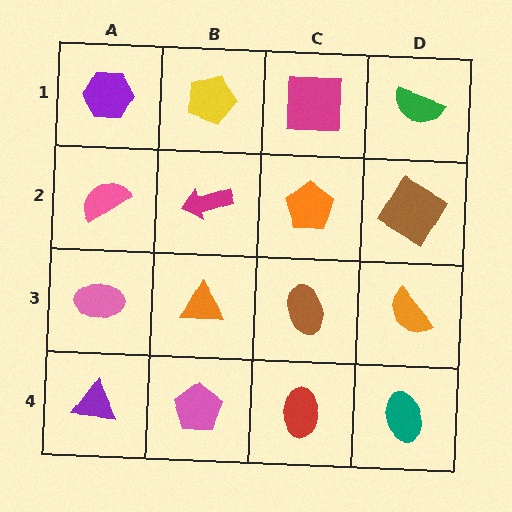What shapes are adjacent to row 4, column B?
An orange triangle (row 3, column B), a purple triangle (row 4, column A), a red ellipse (row 4, column C).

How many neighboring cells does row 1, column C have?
3.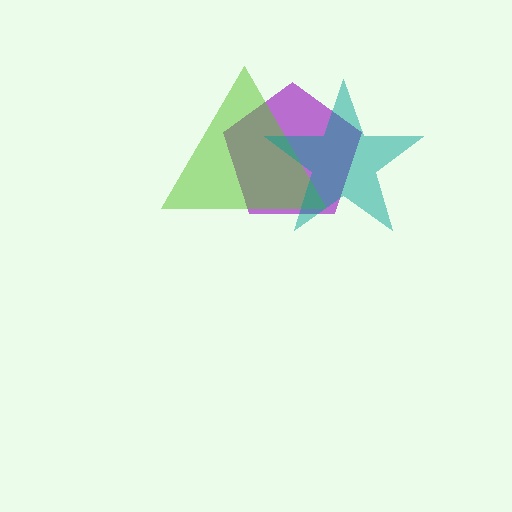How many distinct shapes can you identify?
There are 3 distinct shapes: a purple pentagon, a lime triangle, a teal star.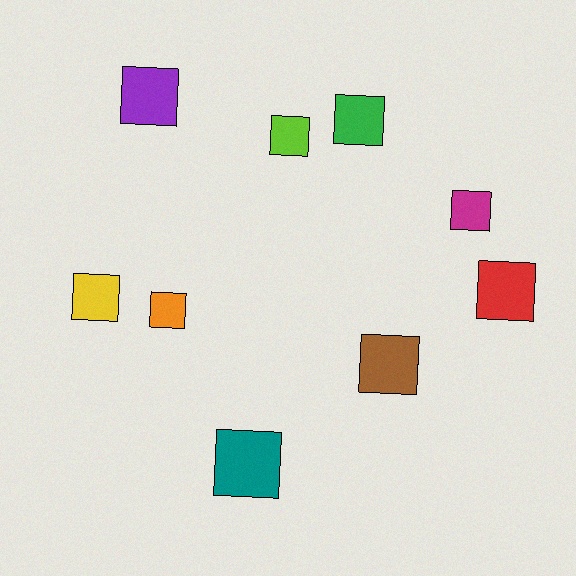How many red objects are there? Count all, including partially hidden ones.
There is 1 red object.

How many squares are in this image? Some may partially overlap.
There are 9 squares.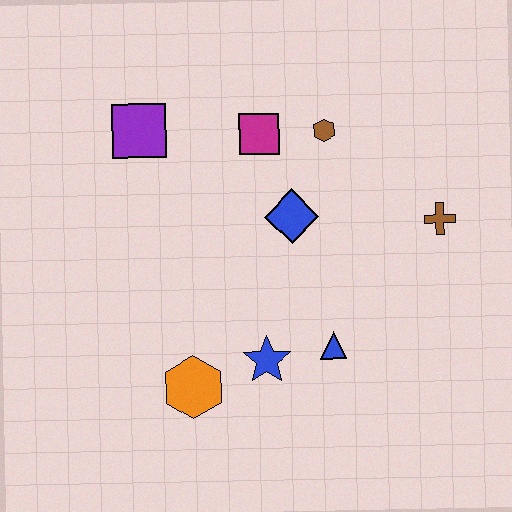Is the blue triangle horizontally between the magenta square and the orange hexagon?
No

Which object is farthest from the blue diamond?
The orange hexagon is farthest from the blue diamond.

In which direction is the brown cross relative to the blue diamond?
The brown cross is to the right of the blue diamond.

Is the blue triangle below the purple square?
Yes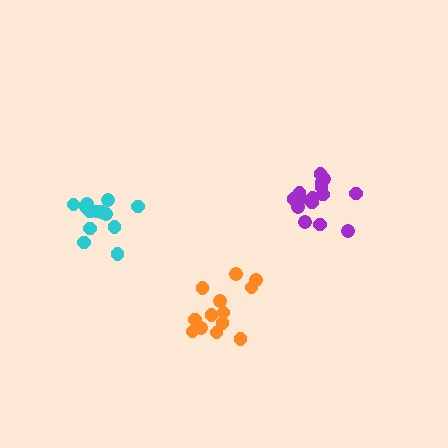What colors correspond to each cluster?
The clusters are colored: cyan, orange, purple.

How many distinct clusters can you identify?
There are 3 distinct clusters.